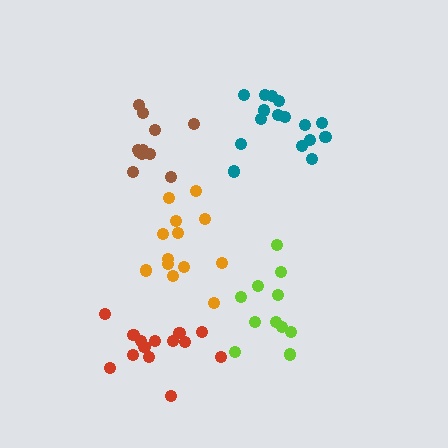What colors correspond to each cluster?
The clusters are colored: lime, orange, teal, brown, red.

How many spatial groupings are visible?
There are 5 spatial groupings.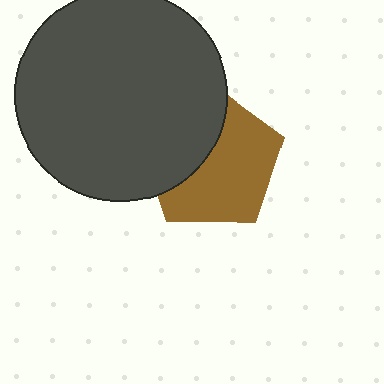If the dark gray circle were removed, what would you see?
You would see the complete brown pentagon.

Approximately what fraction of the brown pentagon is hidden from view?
Roughly 40% of the brown pentagon is hidden behind the dark gray circle.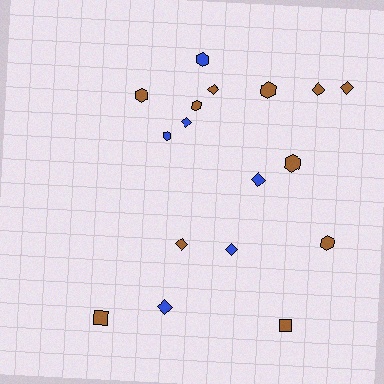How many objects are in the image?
There are 17 objects.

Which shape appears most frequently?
Diamond, with 8 objects.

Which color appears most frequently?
Brown, with 11 objects.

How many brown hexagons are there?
There are 5 brown hexagons.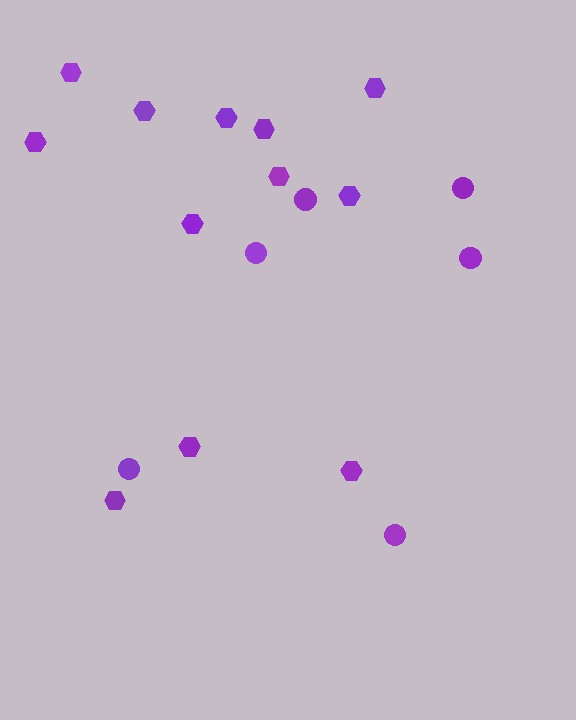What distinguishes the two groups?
There are 2 groups: one group of hexagons (12) and one group of circles (6).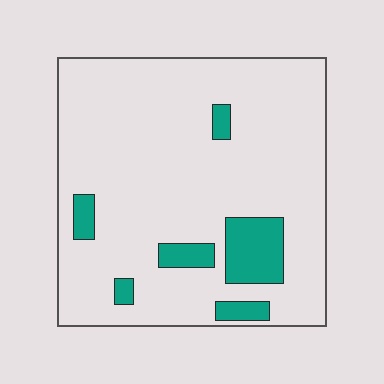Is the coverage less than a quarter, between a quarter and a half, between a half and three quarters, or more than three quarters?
Less than a quarter.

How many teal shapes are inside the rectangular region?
6.